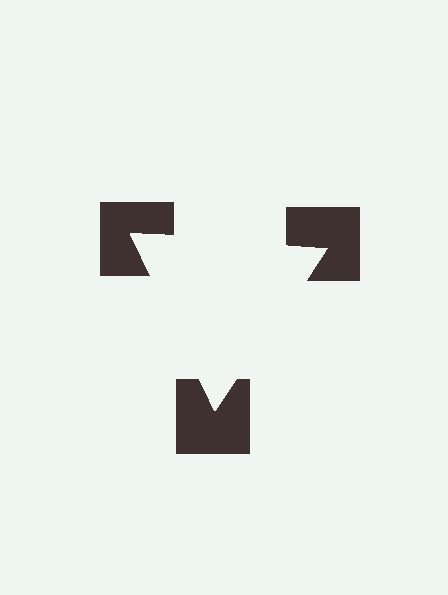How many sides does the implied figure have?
3 sides.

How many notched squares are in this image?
There are 3 — one at each vertex of the illusory triangle.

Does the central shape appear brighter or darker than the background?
It typically appears slightly brighter than the background, even though no actual brightness change is drawn.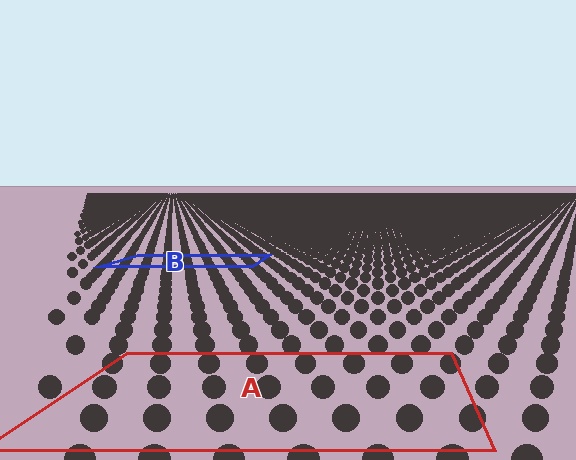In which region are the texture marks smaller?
The texture marks are smaller in region B, because it is farther away.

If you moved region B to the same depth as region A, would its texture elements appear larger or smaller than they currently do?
They would appear larger. At a closer depth, the same texture elements are projected at a bigger on-screen size.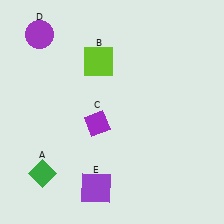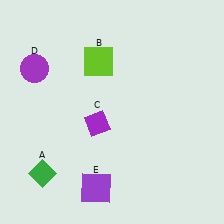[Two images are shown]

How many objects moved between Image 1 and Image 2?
1 object moved between the two images.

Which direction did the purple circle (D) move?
The purple circle (D) moved down.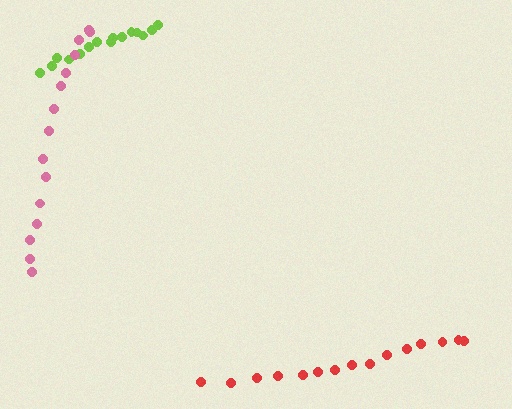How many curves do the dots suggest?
There are 3 distinct paths.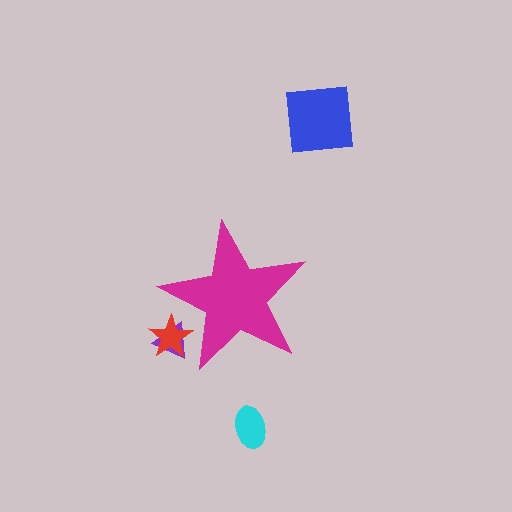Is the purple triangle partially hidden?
Yes, the purple triangle is partially hidden behind the magenta star.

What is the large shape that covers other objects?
A magenta star.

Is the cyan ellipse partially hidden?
No, the cyan ellipse is fully visible.